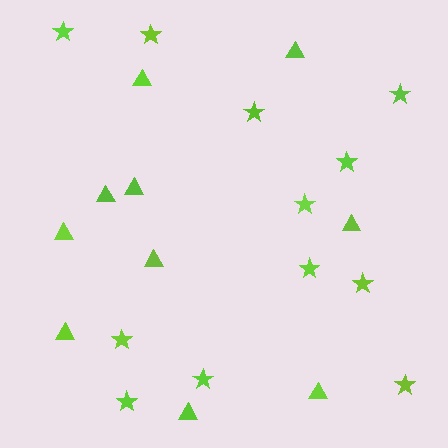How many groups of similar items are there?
There are 2 groups: one group of stars (12) and one group of triangles (10).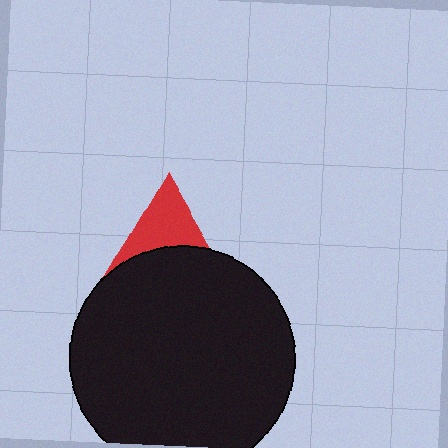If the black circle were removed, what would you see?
You would see the complete red triangle.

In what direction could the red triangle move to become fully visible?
The red triangle could move up. That would shift it out from behind the black circle entirely.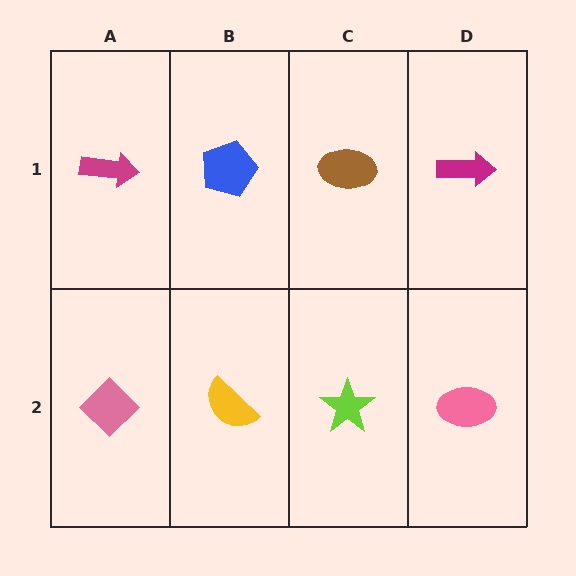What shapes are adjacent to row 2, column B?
A blue pentagon (row 1, column B), a pink diamond (row 2, column A), a lime star (row 2, column C).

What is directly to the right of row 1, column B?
A brown ellipse.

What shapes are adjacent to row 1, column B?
A yellow semicircle (row 2, column B), a magenta arrow (row 1, column A), a brown ellipse (row 1, column C).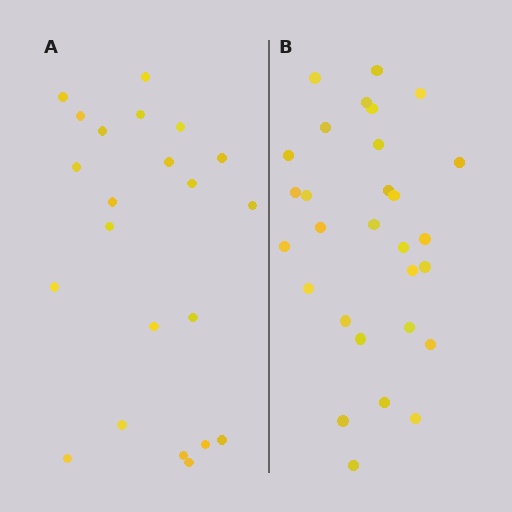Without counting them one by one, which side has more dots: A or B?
Region B (the right region) has more dots.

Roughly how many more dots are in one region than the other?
Region B has roughly 8 or so more dots than region A.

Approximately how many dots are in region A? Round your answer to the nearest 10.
About 20 dots. (The exact count is 22, which rounds to 20.)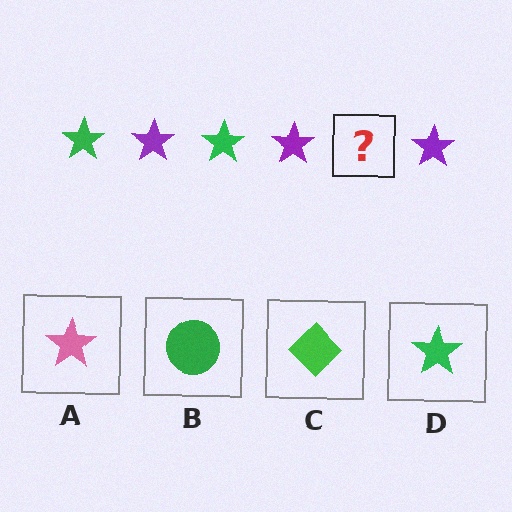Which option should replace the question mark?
Option D.